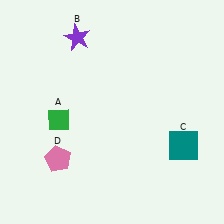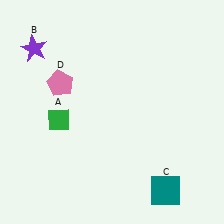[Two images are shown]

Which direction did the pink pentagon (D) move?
The pink pentagon (D) moved up.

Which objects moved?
The objects that moved are: the purple star (B), the teal square (C), the pink pentagon (D).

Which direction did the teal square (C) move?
The teal square (C) moved down.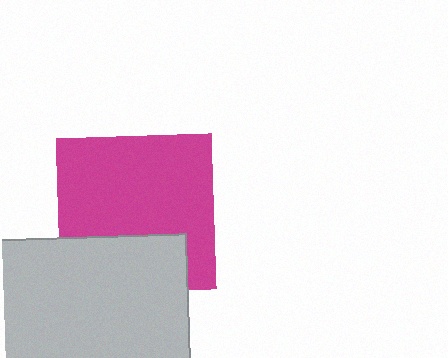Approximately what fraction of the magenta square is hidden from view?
Roughly 31% of the magenta square is hidden behind the light gray rectangle.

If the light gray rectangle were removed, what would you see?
You would see the complete magenta square.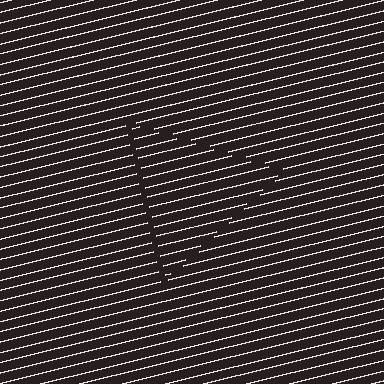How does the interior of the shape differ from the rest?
The interior of the shape contains the same grating, shifted by half a period — the contour is defined by the phase discontinuity where line-ends from the inner and outer gratings abut.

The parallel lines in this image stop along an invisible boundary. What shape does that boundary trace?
An illusory triangle. The interior of the shape contains the same grating, shifted by half a period — the contour is defined by the phase discontinuity where line-ends from the inner and outer gratings abut.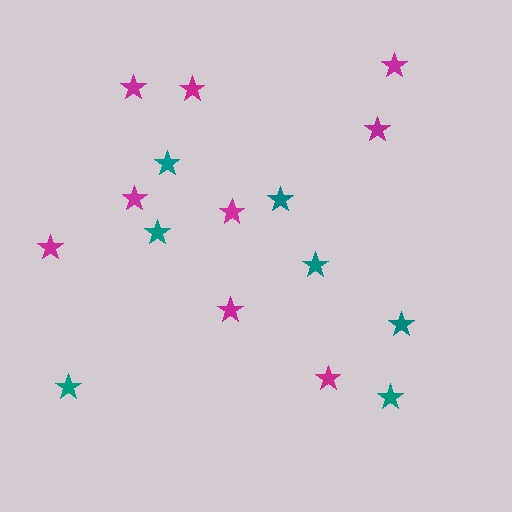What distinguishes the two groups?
There are 2 groups: one group of magenta stars (9) and one group of teal stars (7).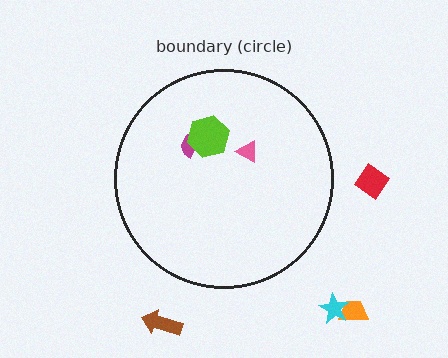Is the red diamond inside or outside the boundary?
Outside.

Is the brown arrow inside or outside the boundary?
Outside.